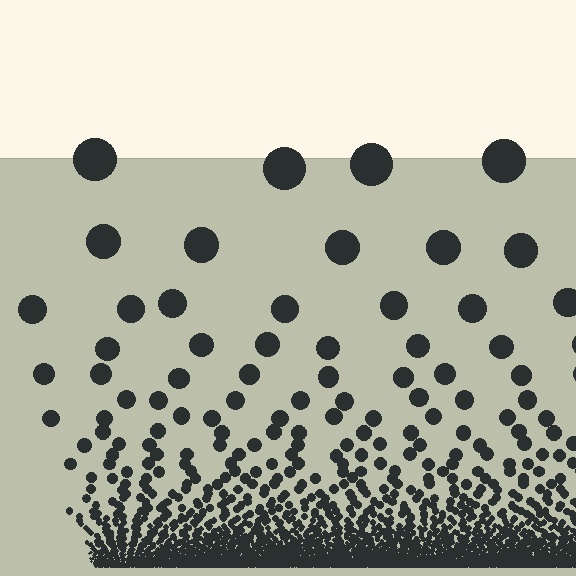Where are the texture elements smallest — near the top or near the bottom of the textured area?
Near the bottom.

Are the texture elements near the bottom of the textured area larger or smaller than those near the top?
Smaller. The gradient is inverted — elements near the bottom are smaller and denser.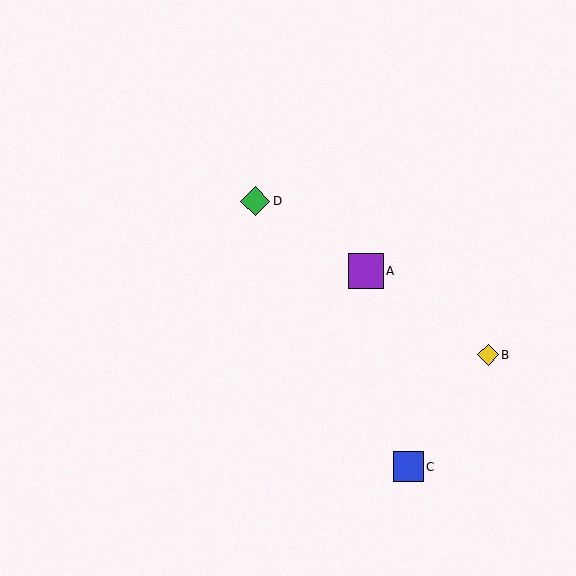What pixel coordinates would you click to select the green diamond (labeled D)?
Click at (255, 201) to select the green diamond D.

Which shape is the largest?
The purple square (labeled A) is the largest.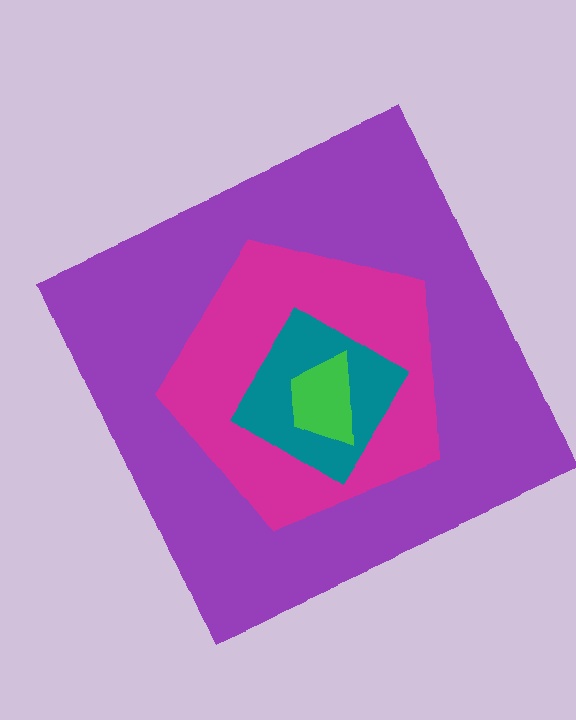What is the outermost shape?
The purple square.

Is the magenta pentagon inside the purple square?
Yes.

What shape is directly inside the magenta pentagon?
The teal diamond.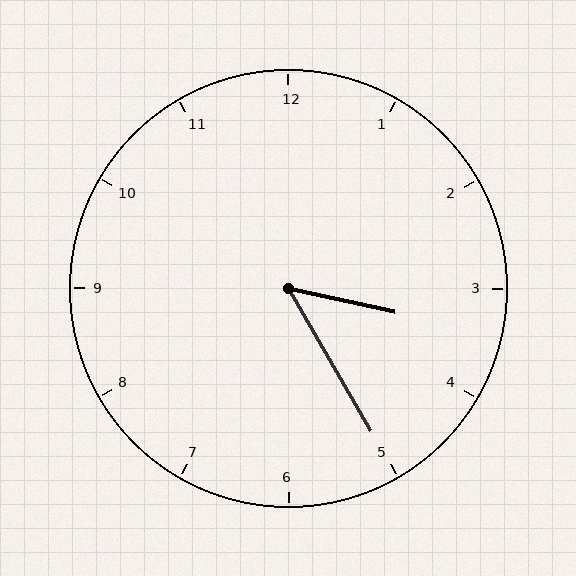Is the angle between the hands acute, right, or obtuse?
It is acute.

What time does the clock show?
3:25.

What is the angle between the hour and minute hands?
Approximately 48 degrees.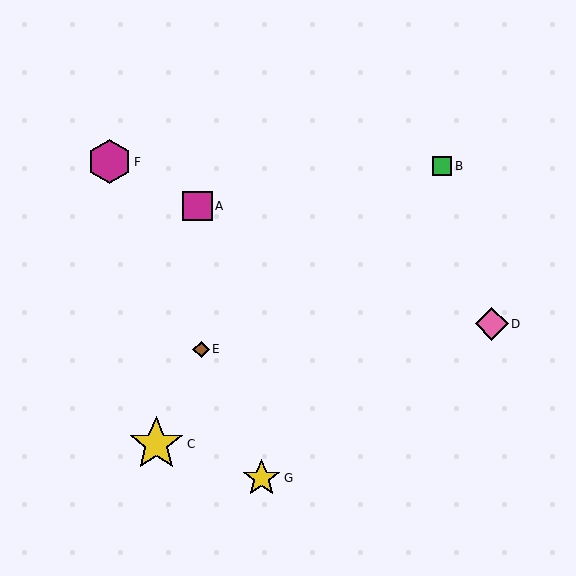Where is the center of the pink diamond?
The center of the pink diamond is at (492, 324).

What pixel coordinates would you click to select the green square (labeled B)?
Click at (442, 166) to select the green square B.